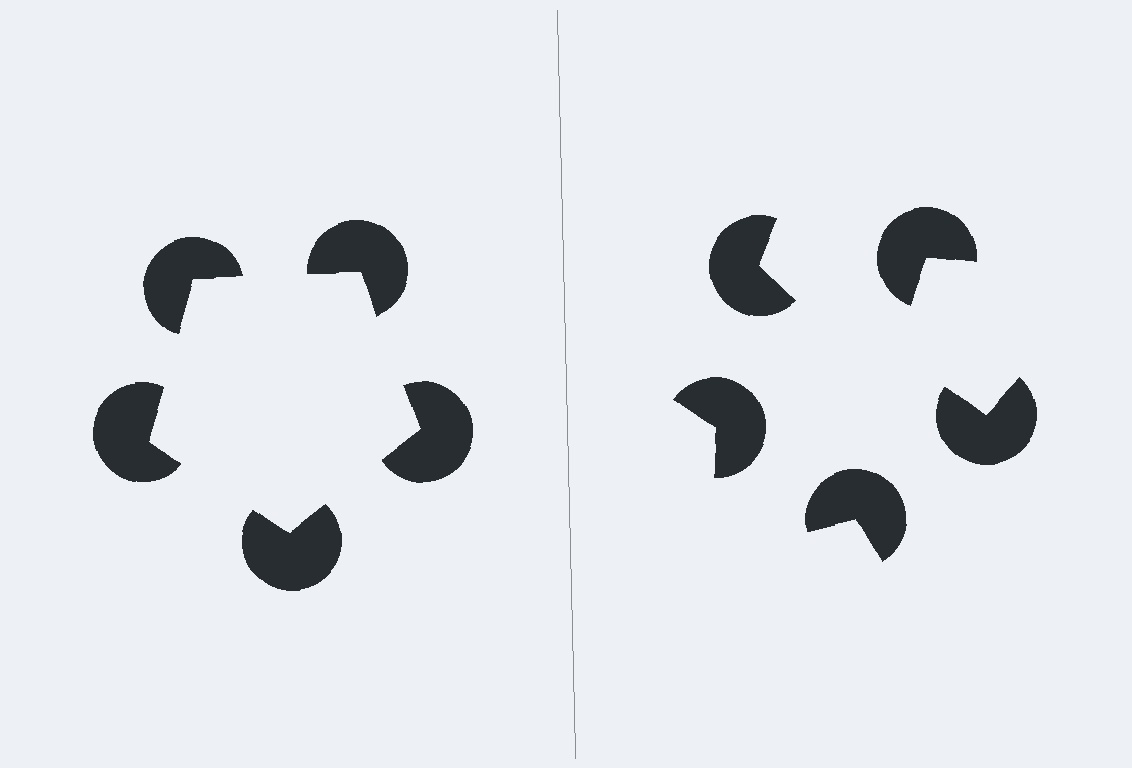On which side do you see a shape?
An illusory pentagon appears on the left side. On the right side the wedge cuts are rotated, so no coherent shape forms.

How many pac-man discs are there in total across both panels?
10 — 5 on each side.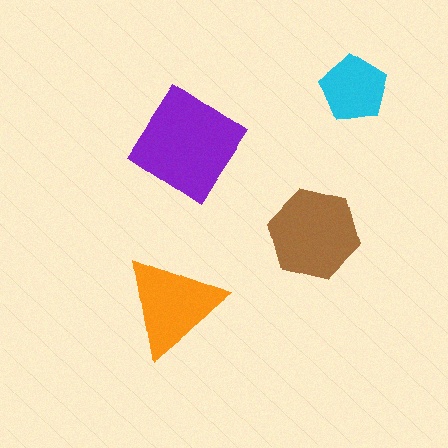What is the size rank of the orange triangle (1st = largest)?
3rd.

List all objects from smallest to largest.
The cyan pentagon, the orange triangle, the brown hexagon, the purple diamond.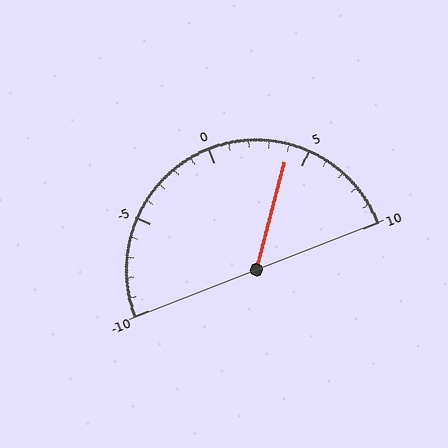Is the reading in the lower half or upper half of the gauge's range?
The reading is in the upper half of the range (-10 to 10).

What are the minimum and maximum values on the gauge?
The gauge ranges from -10 to 10.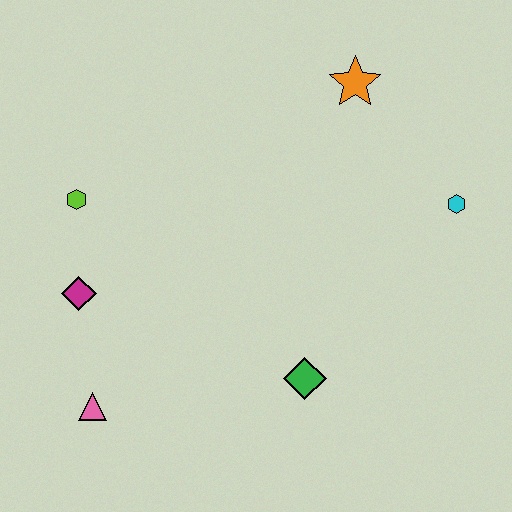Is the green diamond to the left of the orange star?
Yes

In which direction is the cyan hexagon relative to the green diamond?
The cyan hexagon is above the green diamond.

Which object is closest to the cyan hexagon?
The orange star is closest to the cyan hexagon.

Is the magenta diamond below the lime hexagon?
Yes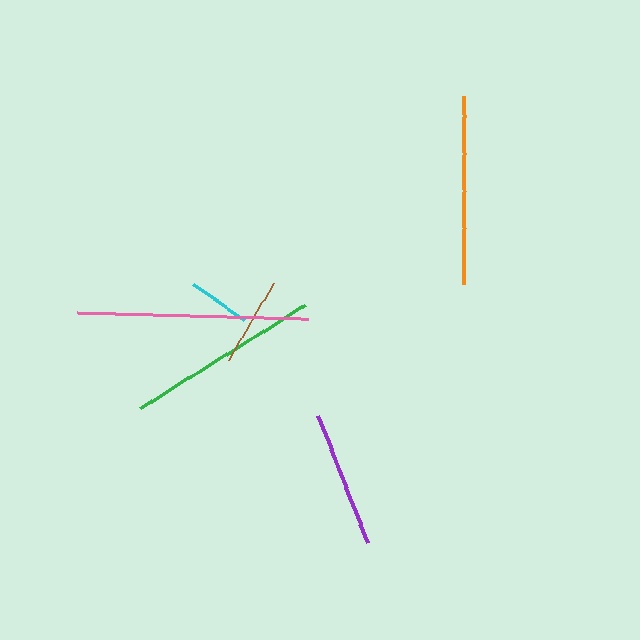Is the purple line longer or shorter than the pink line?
The pink line is longer than the purple line.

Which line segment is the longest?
The pink line is the longest at approximately 231 pixels.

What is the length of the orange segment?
The orange segment is approximately 188 pixels long.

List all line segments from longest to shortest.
From longest to shortest: pink, green, orange, purple, brown, cyan.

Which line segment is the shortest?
The cyan line is the shortest at approximately 63 pixels.